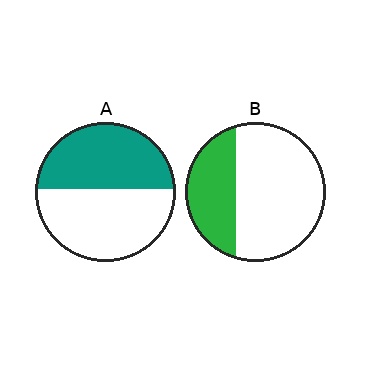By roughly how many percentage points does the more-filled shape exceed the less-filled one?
By roughly 15 percentage points (A over B).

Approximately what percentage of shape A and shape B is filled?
A is approximately 45% and B is approximately 35%.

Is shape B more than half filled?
No.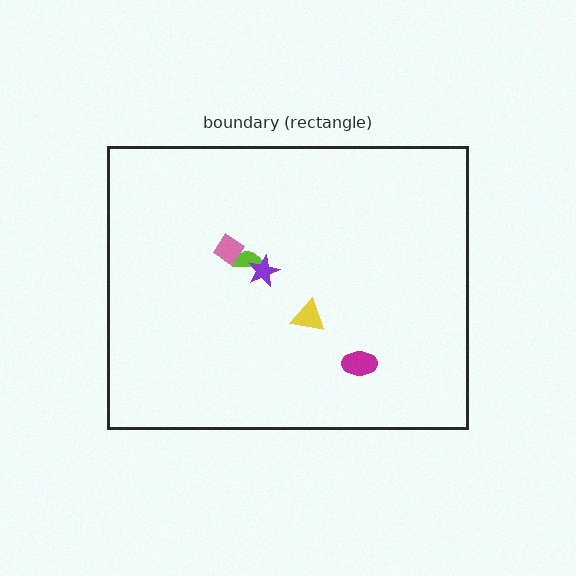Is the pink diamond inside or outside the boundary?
Inside.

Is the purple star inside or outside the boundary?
Inside.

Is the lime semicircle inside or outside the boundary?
Inside.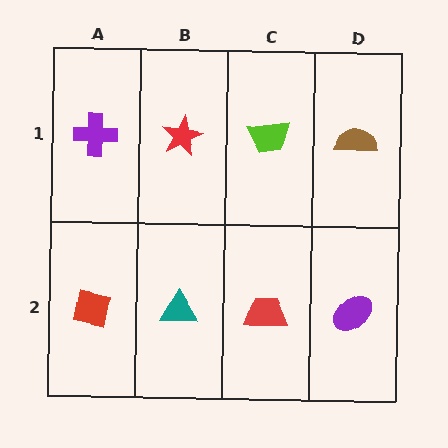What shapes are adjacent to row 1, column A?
A red square (row 2, column A), a red star (row 1, column B).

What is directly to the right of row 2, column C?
A purple ellipse.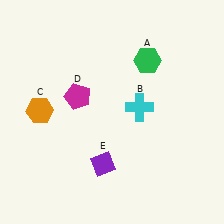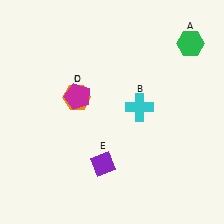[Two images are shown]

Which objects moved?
The objects that moved are: the green hexagon (A), the orange hexagon (C).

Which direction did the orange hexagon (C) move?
The orange hexagon (C) moved right.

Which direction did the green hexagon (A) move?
The green hexagon (A) moved right.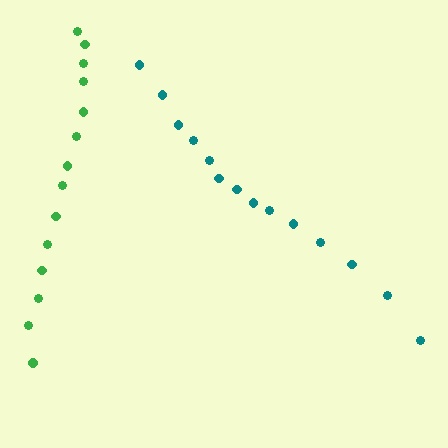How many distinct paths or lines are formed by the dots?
There are 2 distinct paths.